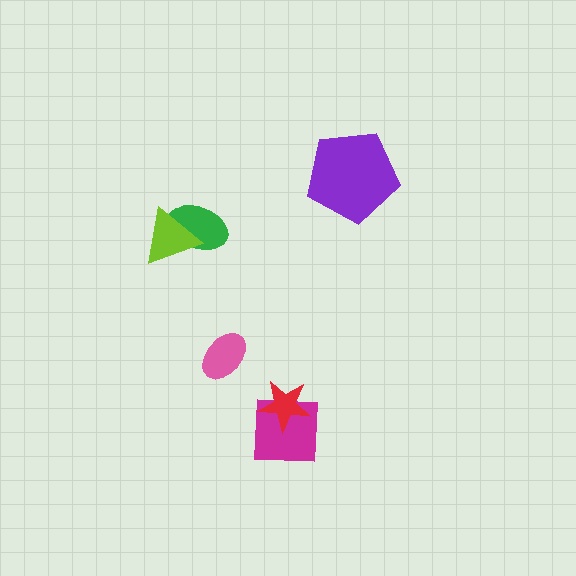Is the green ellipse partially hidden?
Yes, it is partially covered by another shape.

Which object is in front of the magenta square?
The red star is in front of the magenta square.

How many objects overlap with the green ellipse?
1 object overlaps with the green ellipse.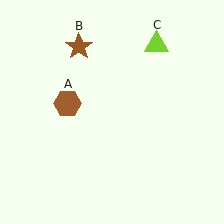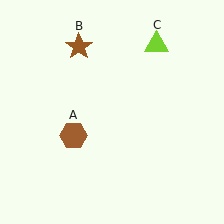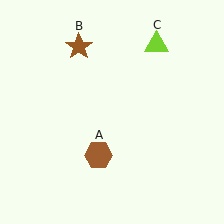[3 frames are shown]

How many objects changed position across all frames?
1 object changed position: brown hexagon (object A).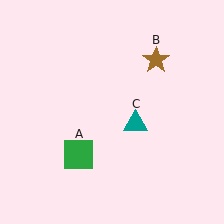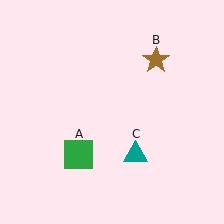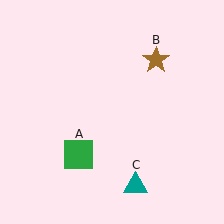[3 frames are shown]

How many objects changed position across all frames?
1 object changed position: teal triangle (object C).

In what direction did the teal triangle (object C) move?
The teal triangle (object C) moved down.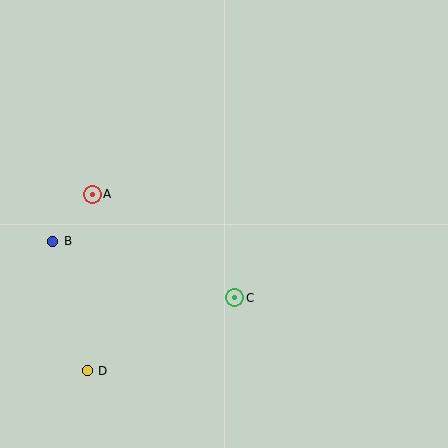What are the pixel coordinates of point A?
Point A is at (92, 194).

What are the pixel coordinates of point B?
Point B is at (53, 241).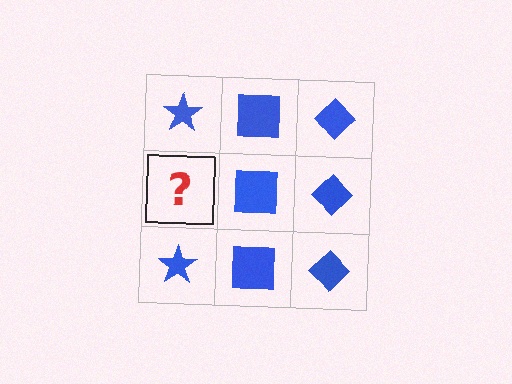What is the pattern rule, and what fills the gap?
The rule is that each column has a consistent shape. The gap should be filled with a blue star.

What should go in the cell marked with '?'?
The missing cell should contain a blue star.